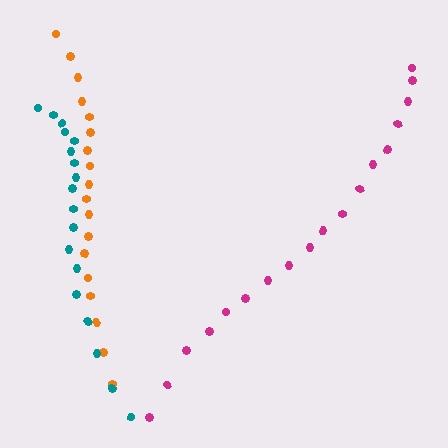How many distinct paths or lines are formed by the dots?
There are 3 distinct paths.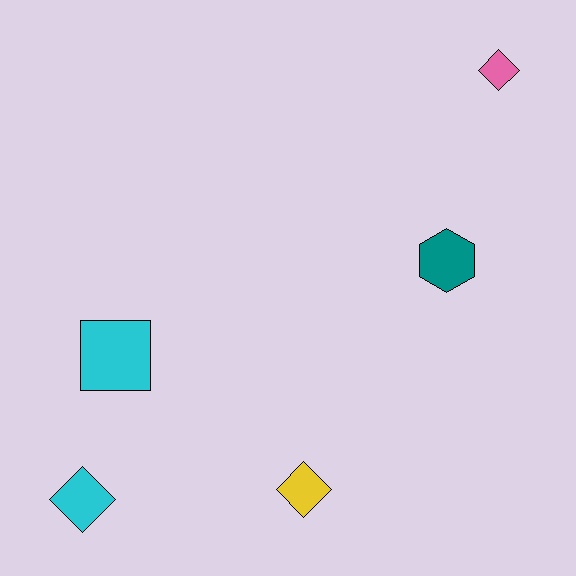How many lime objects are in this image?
There are no lime objects.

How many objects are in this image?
There are 5 objects.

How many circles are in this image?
There are no circles.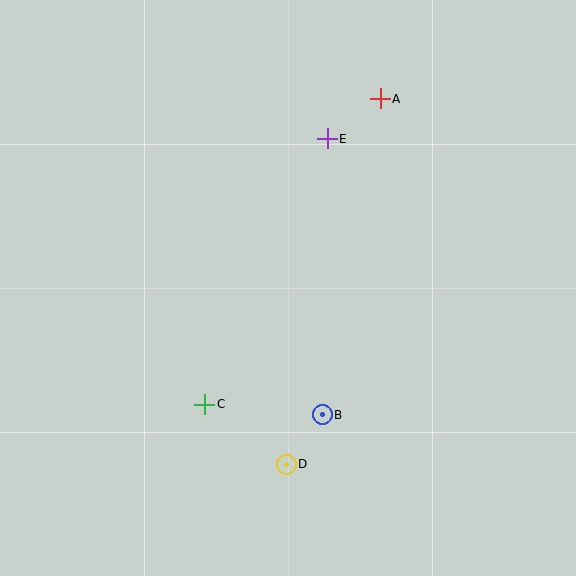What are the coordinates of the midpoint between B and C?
The midpoint between B and C is at (263, 409).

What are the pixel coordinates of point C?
Point C is at (205, 404).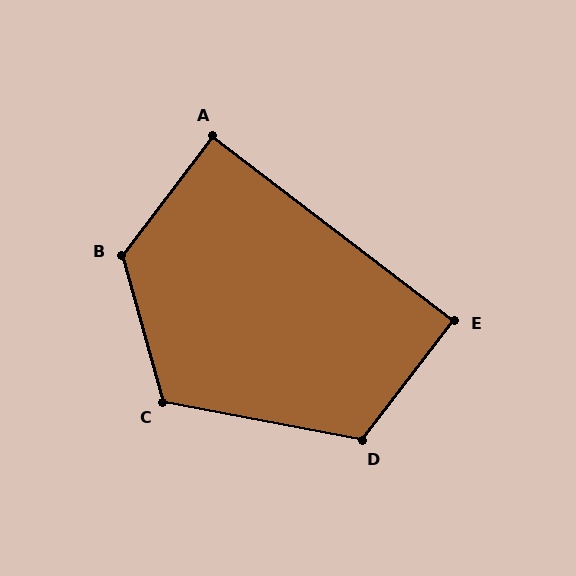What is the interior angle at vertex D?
Approximately 117 degrees (obtuse).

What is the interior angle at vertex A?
Approximately 90 degrees (approximately right).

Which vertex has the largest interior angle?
B, at approximately 127 degrees.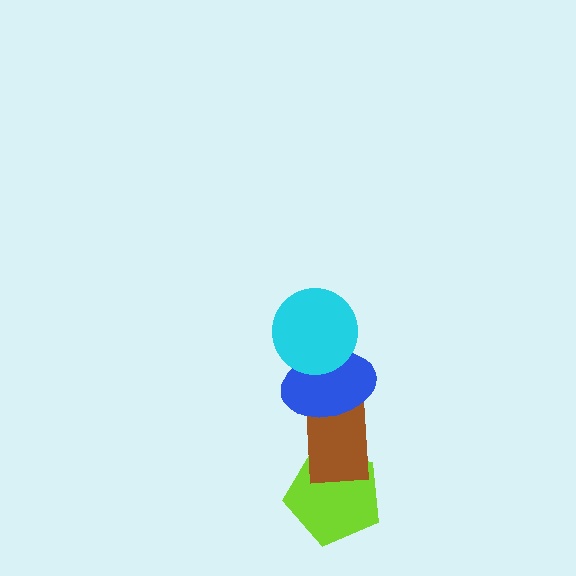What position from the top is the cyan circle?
The cyan circle is 1st from the top.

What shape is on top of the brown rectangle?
The blue ellipse is on top of the brown rectangle.